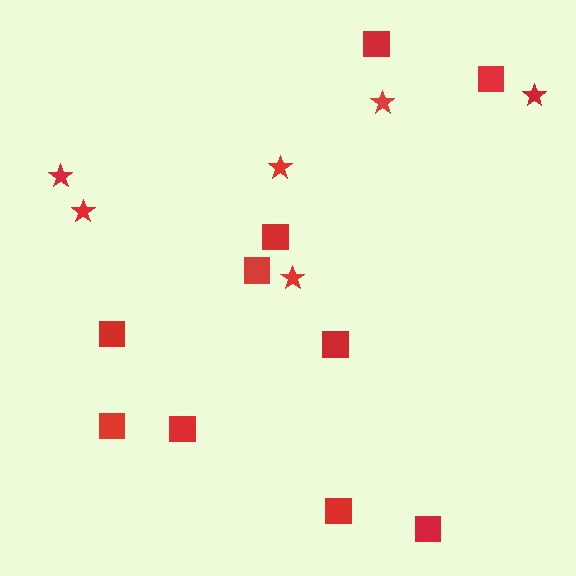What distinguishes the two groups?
There are 2 groups: one group of stars (6) and one group of squares (10).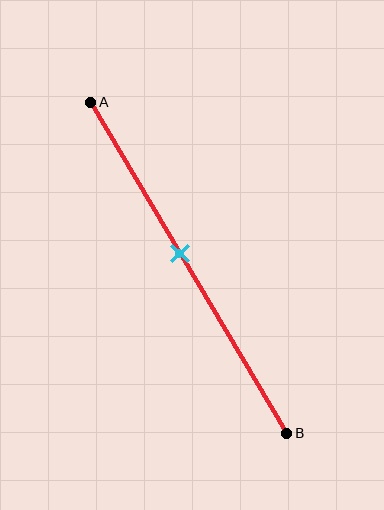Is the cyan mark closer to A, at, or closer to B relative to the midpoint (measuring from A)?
The cyan mark is closer to point A than the midpoint of segment AB.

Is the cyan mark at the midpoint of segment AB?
No, the mark is at about 45% from A, not at the 50% midpoint.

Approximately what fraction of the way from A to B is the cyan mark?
The cyan mark is approximately 45% of the way from A to B.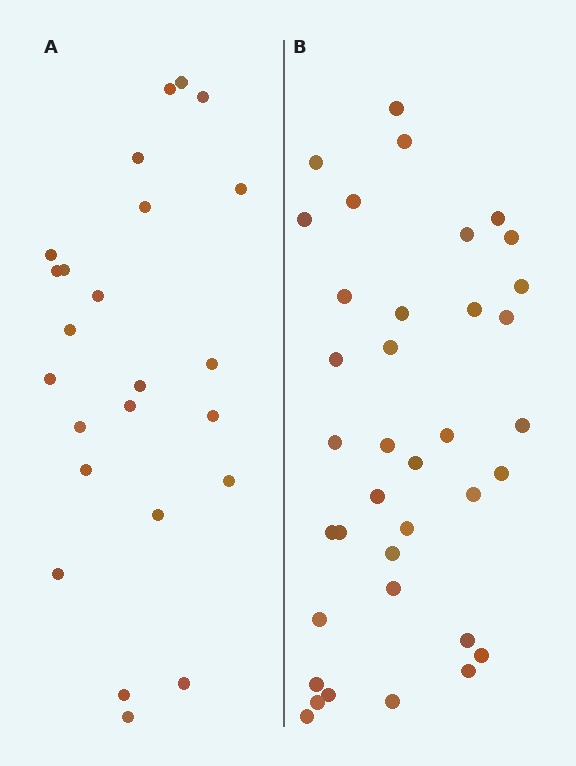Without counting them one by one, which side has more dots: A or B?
Region B (the right region) has more dots.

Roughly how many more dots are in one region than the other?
Region B has approximately 15 more dots than region A.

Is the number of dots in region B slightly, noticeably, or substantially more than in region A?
Region B has substantially more. The ratio is roughly 1.5 to 1.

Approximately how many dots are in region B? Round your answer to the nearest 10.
About 40 dots. (The exact count is 37, which rounds to 40.)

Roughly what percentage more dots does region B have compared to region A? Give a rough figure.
About 55% more.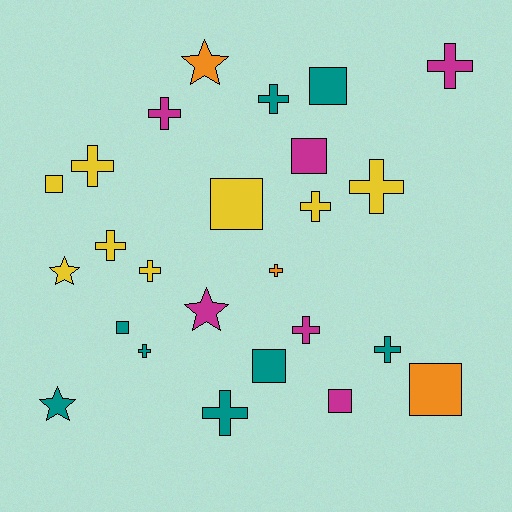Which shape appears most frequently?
Cross, with 13 objects.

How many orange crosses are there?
There is 1 orange cross.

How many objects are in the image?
There are 25 objects.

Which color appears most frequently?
Yellow, with 8 objects.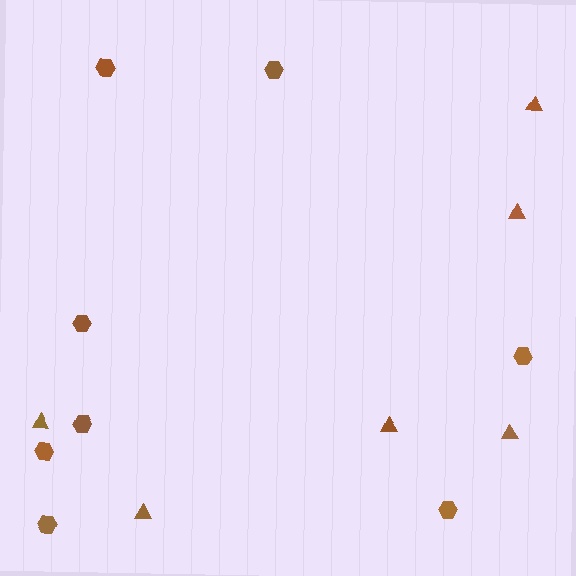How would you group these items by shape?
There are 2 groups: one group of triangles (6) and one group of hexagons (8).